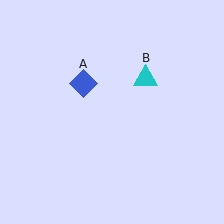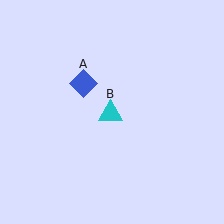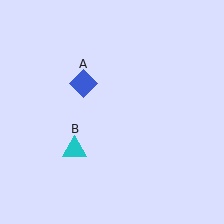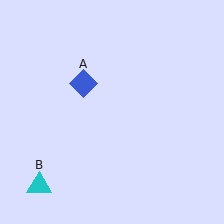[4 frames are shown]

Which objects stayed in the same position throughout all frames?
Blue diamond (object A) remained stationary.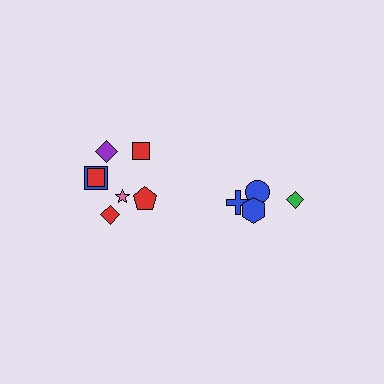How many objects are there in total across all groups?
There are 11 objects.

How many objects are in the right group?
There are 4 objects.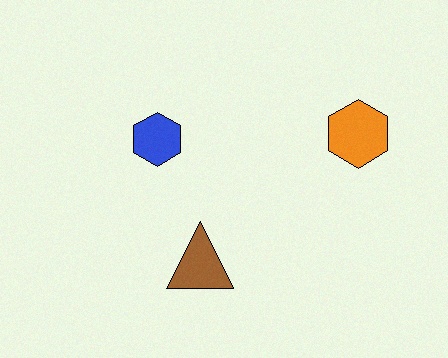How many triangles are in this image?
There is 1 triangle.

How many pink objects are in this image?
There are no pink objects.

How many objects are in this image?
There are 3 objects.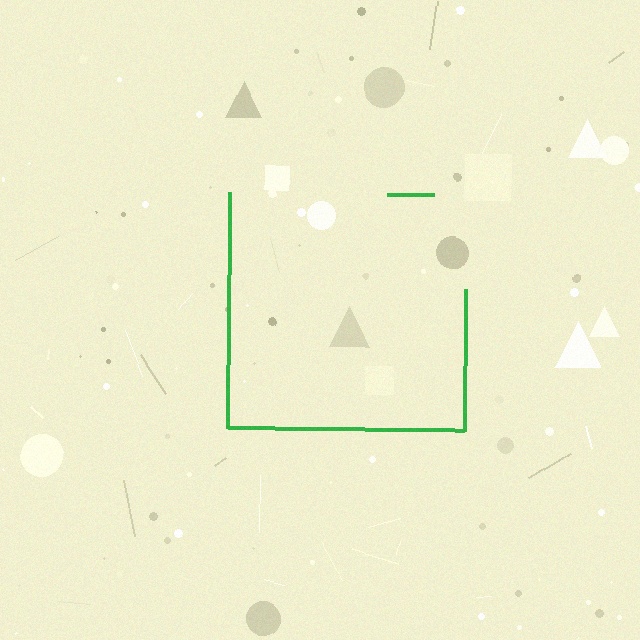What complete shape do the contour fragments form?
The contour fragments form a square.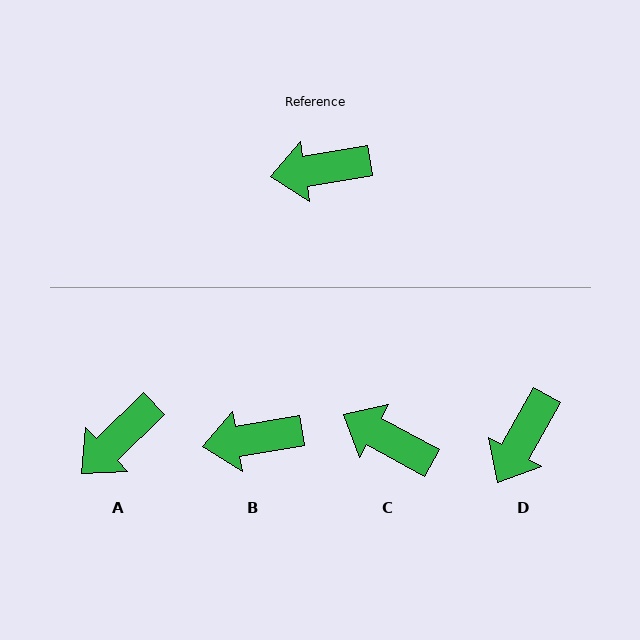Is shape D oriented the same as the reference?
No, it is off by about 52 degrees.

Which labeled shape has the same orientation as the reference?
B.